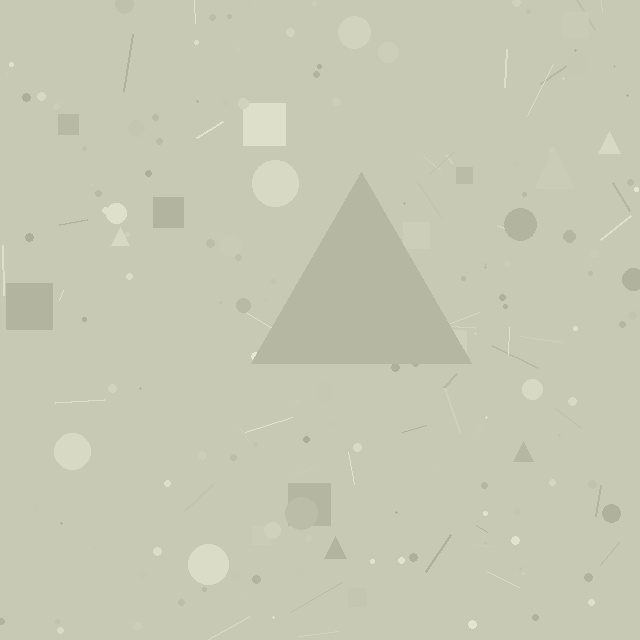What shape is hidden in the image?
A triangle is hidden in the image.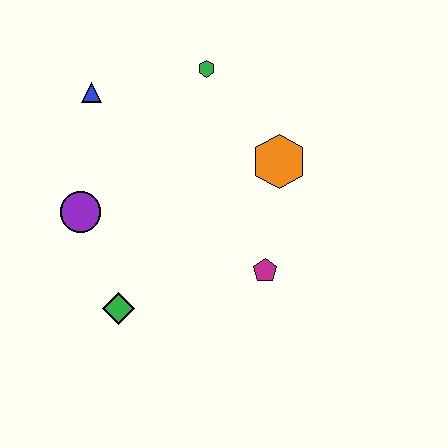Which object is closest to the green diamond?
The purple circle is closest to the green diamond.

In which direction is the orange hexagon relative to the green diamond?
The orange hexagon is to the right of the green diamond.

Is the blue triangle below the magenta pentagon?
No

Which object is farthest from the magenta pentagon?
The blue triangle is farthest from the magenta pentagon.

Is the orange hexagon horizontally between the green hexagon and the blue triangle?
No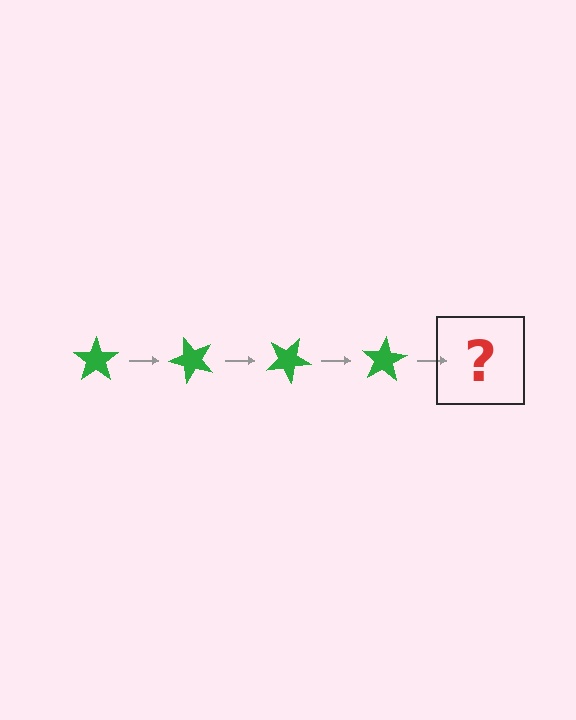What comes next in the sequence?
The next element should be a green star rotated 200 degrees.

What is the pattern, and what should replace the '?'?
The pattern is that the star rotates 50 degrees each step. The '?' should be a green star rotated 200 degrees.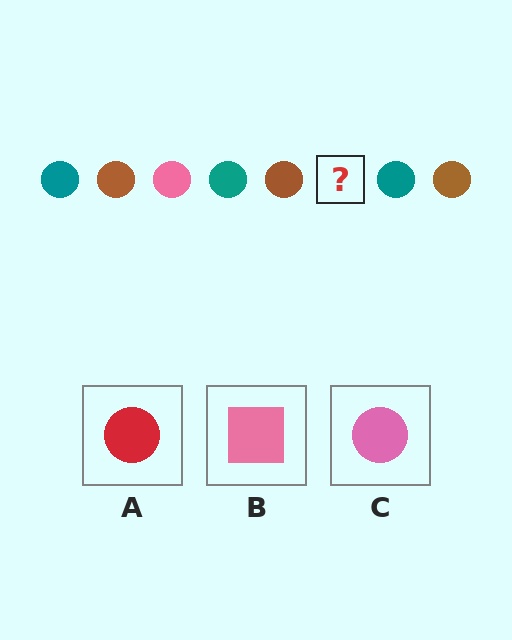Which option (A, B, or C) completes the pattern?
C.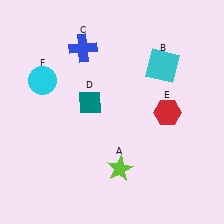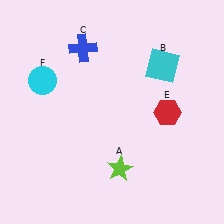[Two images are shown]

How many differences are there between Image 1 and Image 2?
There is 1 difference between the two images.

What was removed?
The teal diamond (D) was removed in Image 2.